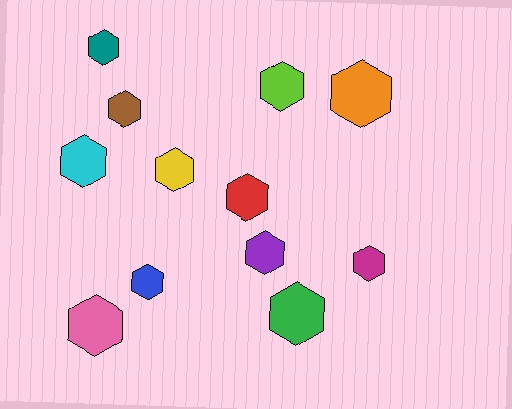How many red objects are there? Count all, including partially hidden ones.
There is 1 red object.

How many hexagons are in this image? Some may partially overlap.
There are 12 hexagons.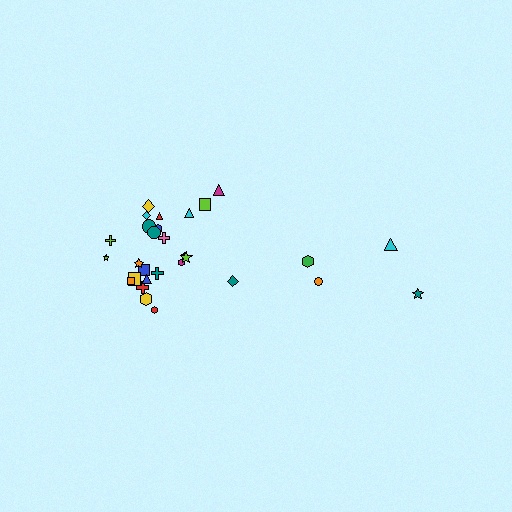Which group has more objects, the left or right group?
The left group.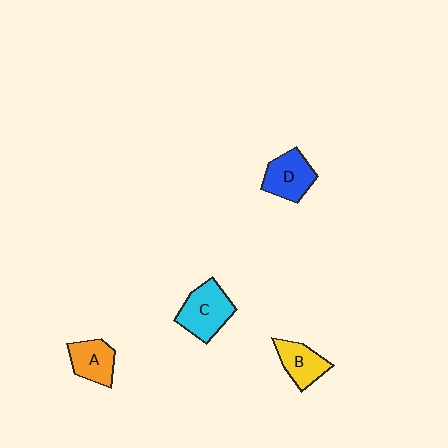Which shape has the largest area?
Shape C (cyan).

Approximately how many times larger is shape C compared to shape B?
Approximately 1.3 times.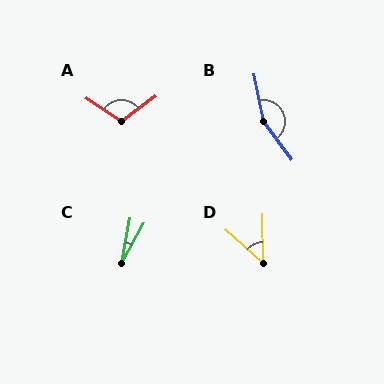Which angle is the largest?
B, at approximately 155 degrees.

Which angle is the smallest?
C, at approximately 18 degrees.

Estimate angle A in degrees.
Approximately 110 degrees.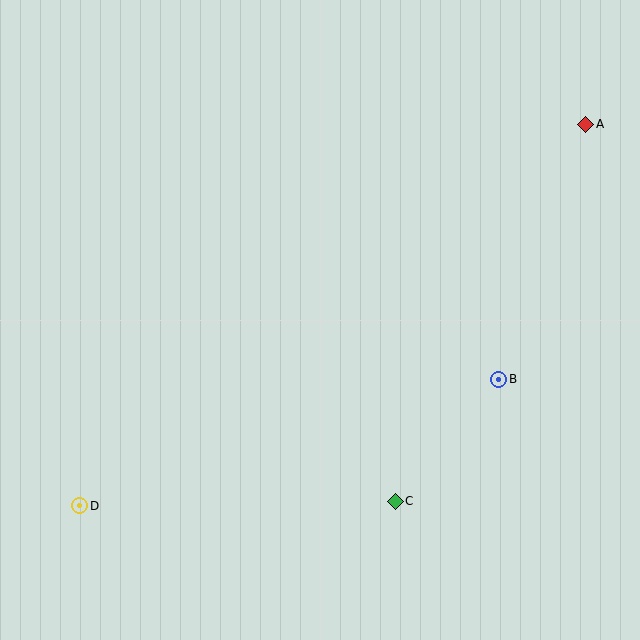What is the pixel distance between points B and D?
The distance between B and D is 438 pixels.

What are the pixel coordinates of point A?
Point A is at (586, 124).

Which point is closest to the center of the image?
Point B at (499, 379) is closest to the center.